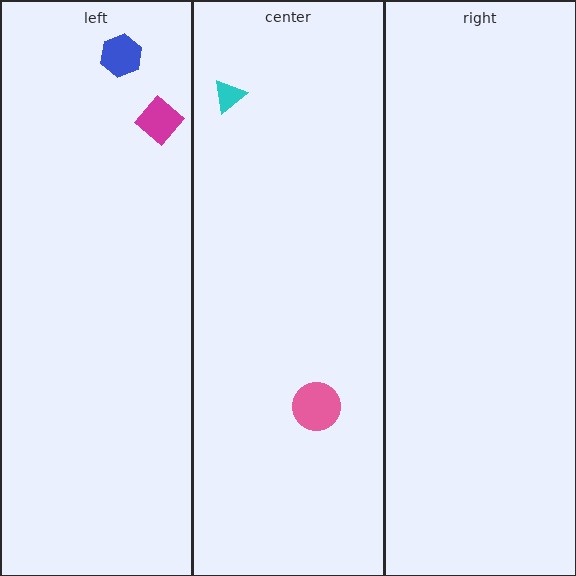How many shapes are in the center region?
2.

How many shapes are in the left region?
2.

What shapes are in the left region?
The blue hexagon, the magenta diamond.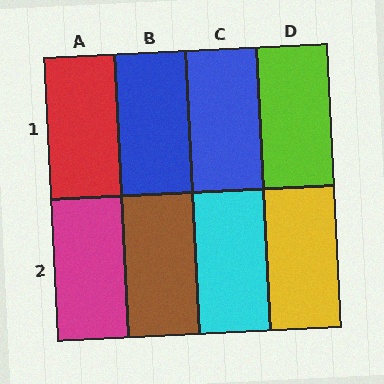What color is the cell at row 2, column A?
Magenta.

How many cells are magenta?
1 cell is magenta.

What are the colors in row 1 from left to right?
Red, blue, blue, lime.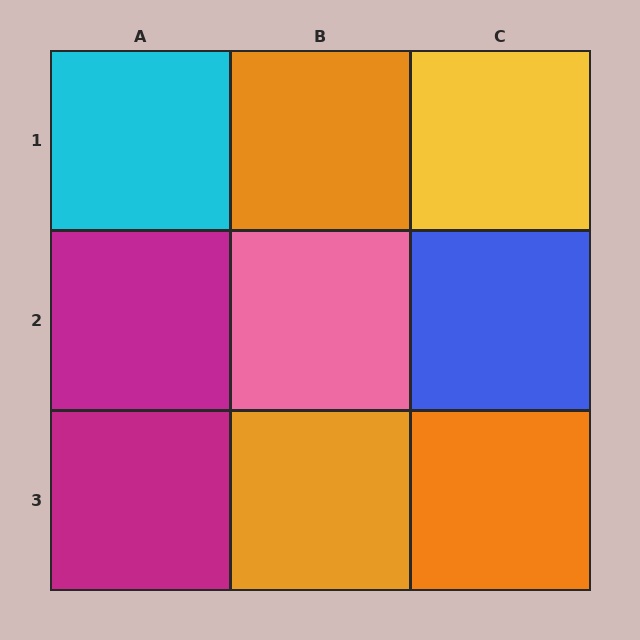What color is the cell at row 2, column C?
Blue.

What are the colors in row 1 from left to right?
Cyan, orange, yellow.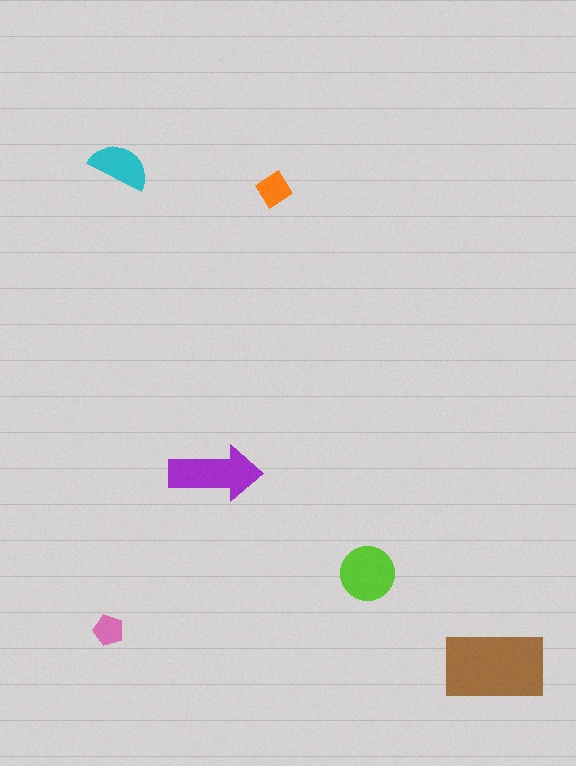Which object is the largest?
The brown rectangle.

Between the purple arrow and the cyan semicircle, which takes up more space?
The purple arrow.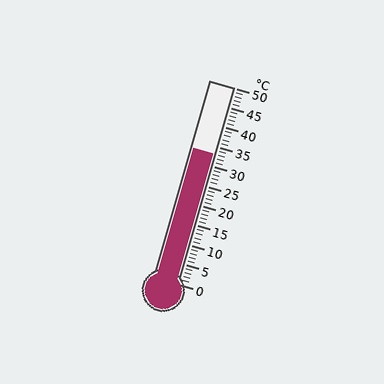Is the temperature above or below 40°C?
The temperature is below 40°C.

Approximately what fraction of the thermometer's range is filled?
The thermometer is filled to approximately 65% of its range.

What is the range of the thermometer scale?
The thermometer scale ranges from 0°C to 50°C.